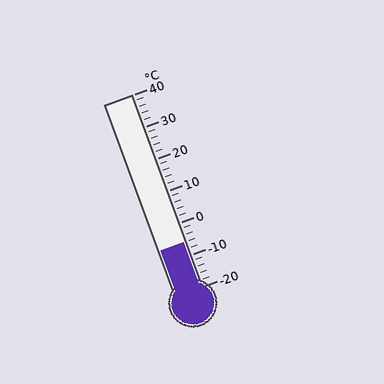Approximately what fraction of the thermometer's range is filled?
The thermometer is filled to approximately 25% of its range.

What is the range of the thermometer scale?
The thermometer scale ranges from -20°C to 40°C.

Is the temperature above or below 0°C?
The temperature is below 0°C.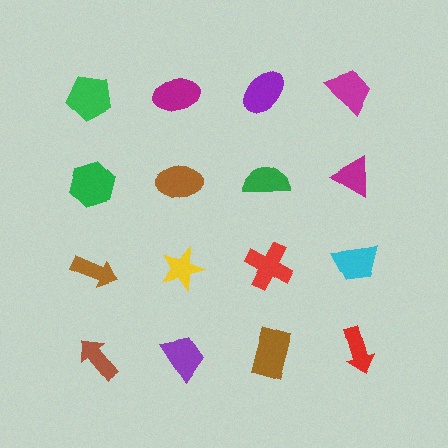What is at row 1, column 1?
A green pentagon.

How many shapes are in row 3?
4 shapes.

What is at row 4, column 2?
A purple trapezoid.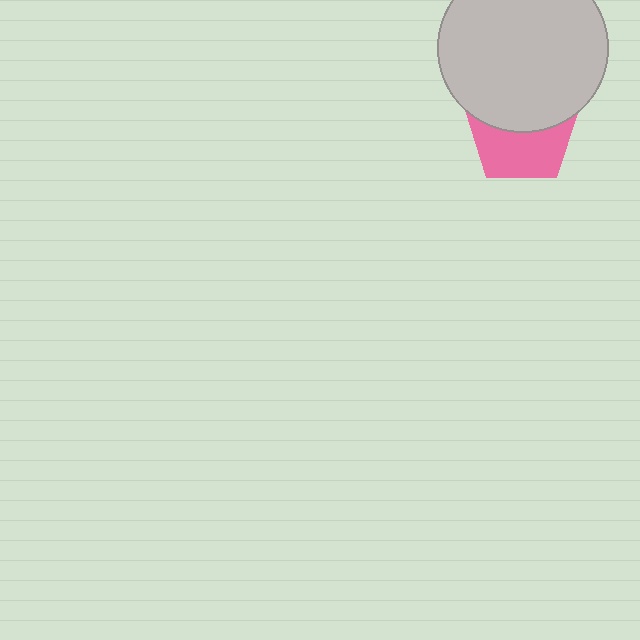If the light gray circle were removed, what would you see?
You would see the complete pink pentagon.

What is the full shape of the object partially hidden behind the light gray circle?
The partially hidden object is a pink pentagon.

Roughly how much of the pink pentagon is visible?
About half of it is visible (roughly 51%).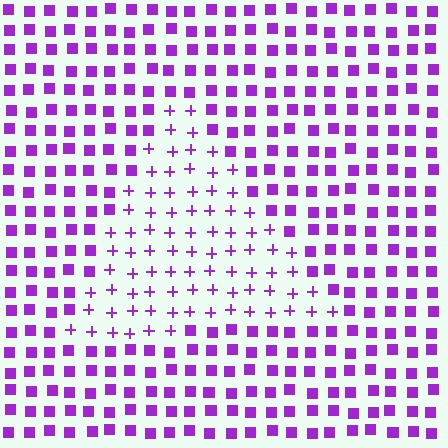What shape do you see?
I see a triangle.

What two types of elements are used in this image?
The image uses plus signs inside the triangle region and squares outside it.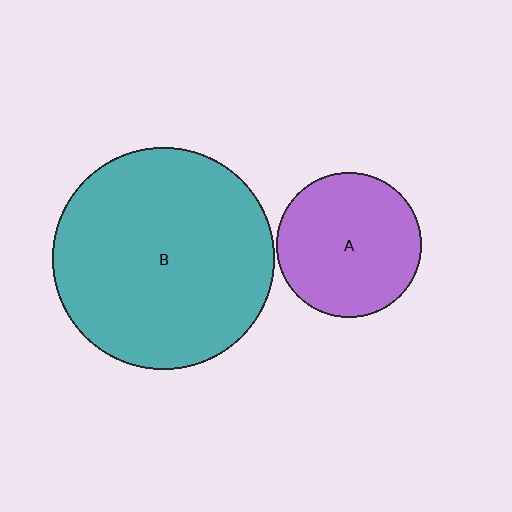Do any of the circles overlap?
No, none of the circles overlap.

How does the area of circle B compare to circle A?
Approximately 2.3 times.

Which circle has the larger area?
Circle B (teal).